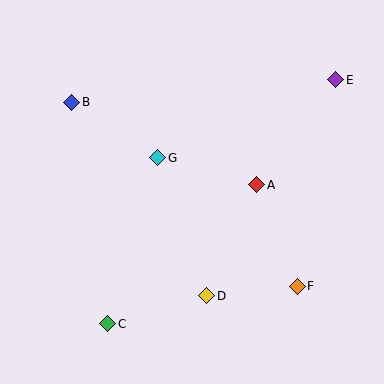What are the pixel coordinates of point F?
Point F is at (297, 286).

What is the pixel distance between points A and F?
The distance between A and F is 109 pixels.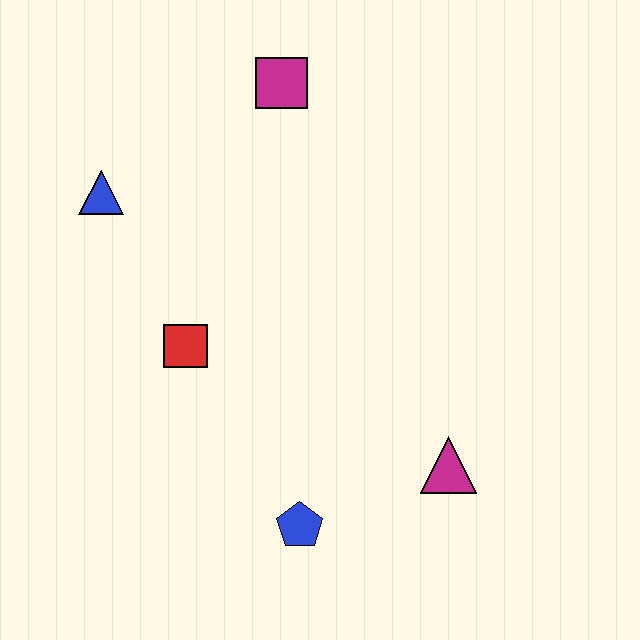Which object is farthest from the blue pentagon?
The magenta square is farthest from the blue pentagon.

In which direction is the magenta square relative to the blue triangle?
The magenta square is to the right of the blue triangle.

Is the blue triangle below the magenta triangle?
No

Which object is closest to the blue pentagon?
The magenta triangle is closest to the blue pentagon.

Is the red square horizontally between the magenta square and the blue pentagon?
No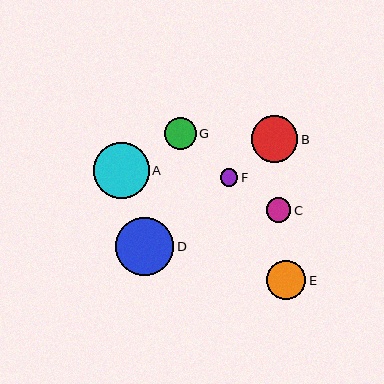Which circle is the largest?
Circle D is the largest with a size of approximately 58 pixels.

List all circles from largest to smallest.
From largest to smallest: D, A, B, E, G, C, F.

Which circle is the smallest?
Circle F is the smallest with a size of approximately 18 pixels.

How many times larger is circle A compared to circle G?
Circle A is approximately 1.7 times the size of circle G.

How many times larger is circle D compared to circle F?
Circle D is approximately 3.3 times the size of circle F.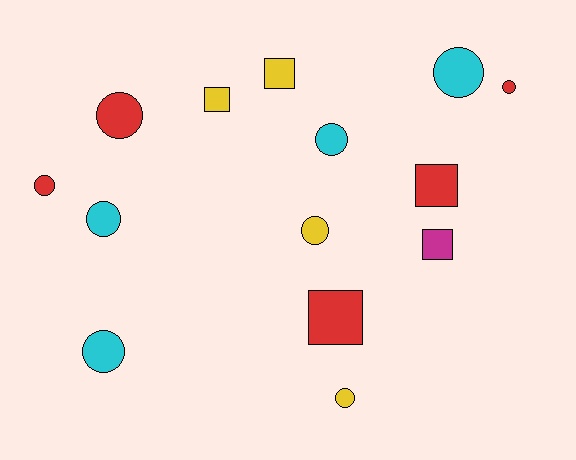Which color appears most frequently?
Red, with 5 objects.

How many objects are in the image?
There are 14 objects.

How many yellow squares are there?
There are 2 yellow squares.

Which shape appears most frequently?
Circle, with 9 objects.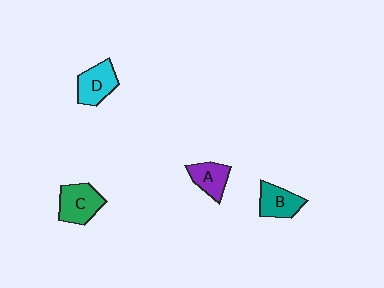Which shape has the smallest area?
Shape A (purple).